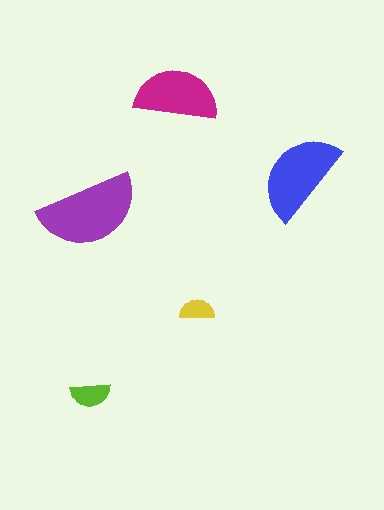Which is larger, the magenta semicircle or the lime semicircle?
The magenta one.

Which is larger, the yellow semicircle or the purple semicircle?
The purple one.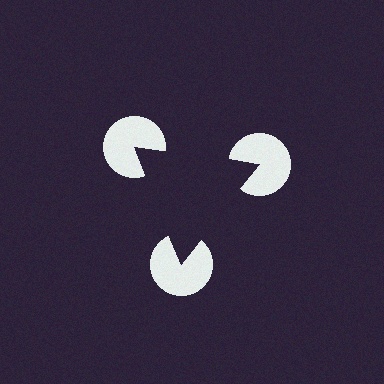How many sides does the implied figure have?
3 sides.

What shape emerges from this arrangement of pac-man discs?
An illusory triangle — its edges are inferred from the aligned wedge cuts in the pac-man discs, not physically drawn.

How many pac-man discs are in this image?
There are 3 — one at each vertex of the illusory triangle.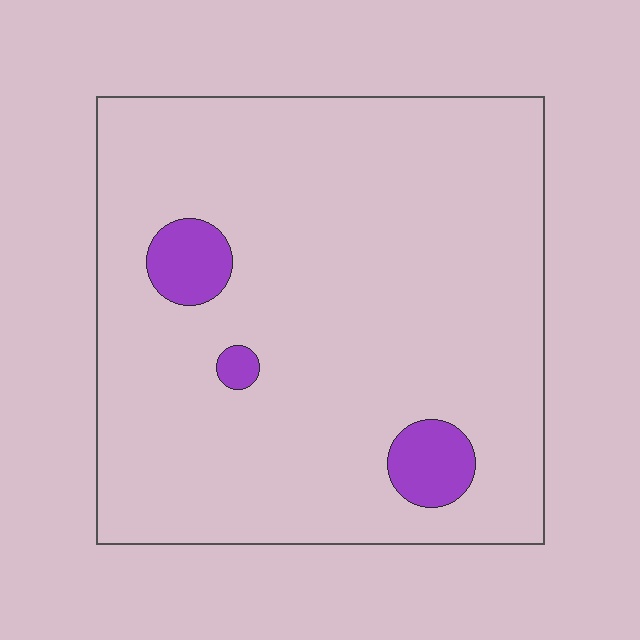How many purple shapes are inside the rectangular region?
3.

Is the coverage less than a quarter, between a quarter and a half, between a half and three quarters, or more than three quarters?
Less than a quarter.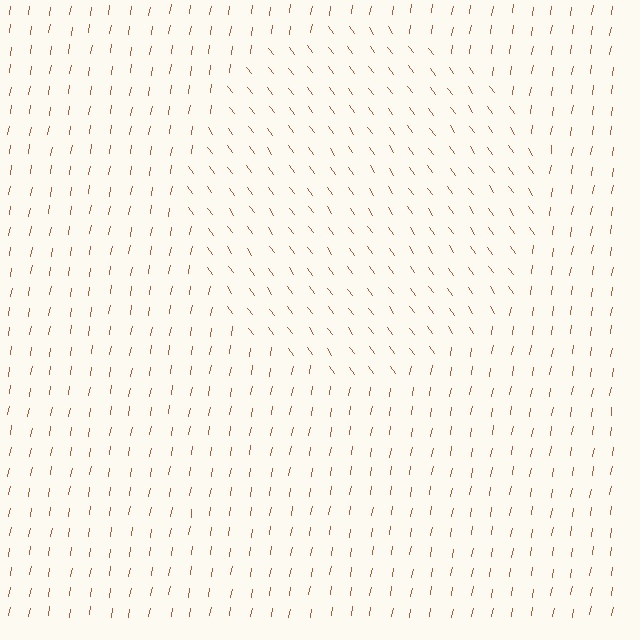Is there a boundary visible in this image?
Yes, there is a texture boundary formed by a change in line orientation.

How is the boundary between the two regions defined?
The boundary is defined purely by a change in line orientation (approximately 45 degrees difference). All lines are the same color and thickness.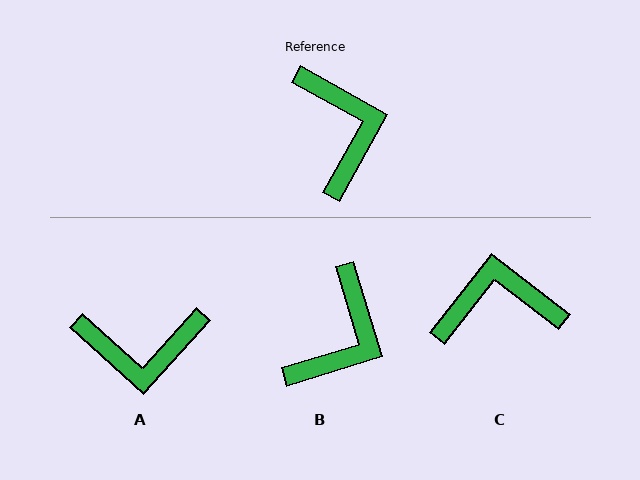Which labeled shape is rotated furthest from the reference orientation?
A, about 103 degrees away.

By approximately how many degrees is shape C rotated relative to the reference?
Approximately 81 degrees counter-clockwise.